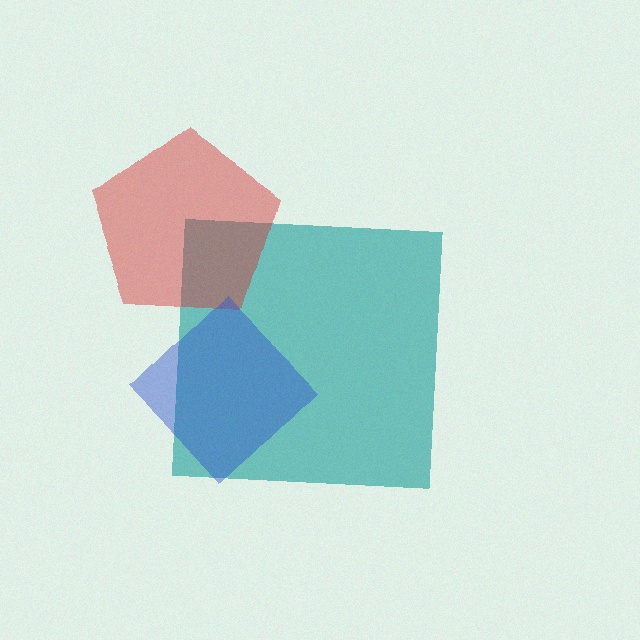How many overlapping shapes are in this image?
There are 3 overlapping shapes in the image.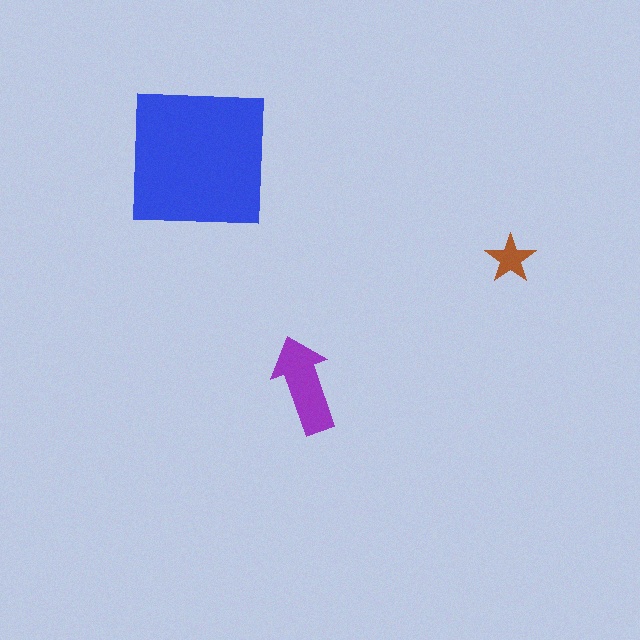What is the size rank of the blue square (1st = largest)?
1st.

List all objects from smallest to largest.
The brown star, the purple arrow, the blue square.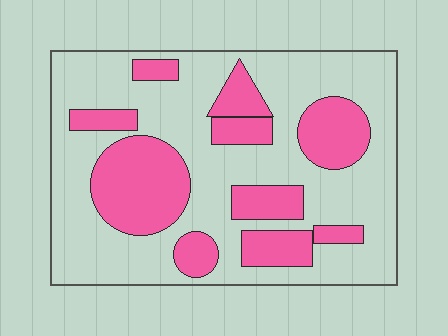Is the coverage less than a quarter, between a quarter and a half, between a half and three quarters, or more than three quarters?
Between a quarter and a half.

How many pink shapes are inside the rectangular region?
10.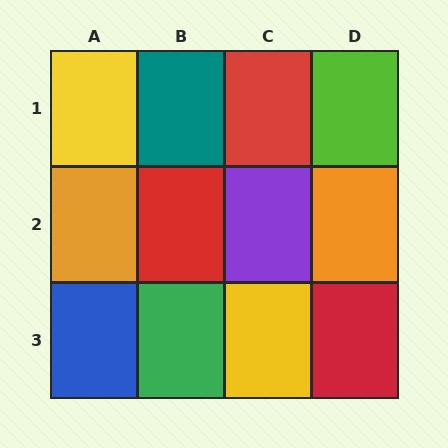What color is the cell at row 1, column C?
Red.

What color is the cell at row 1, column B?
Teal.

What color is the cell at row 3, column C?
Yellow.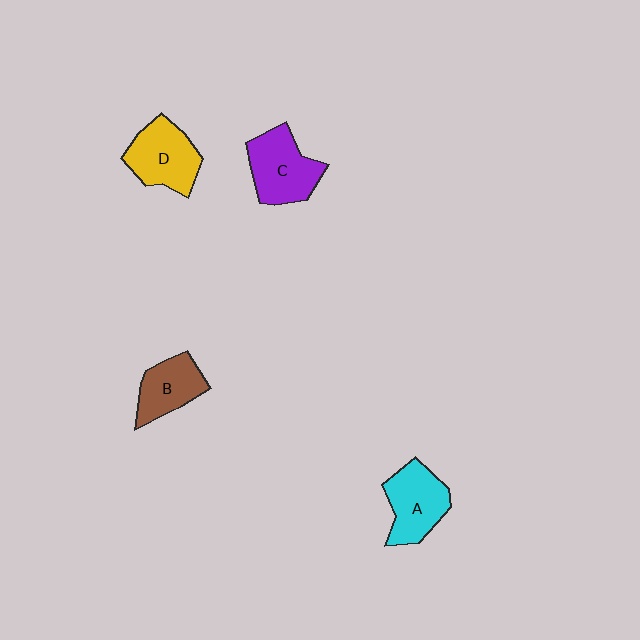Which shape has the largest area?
Shape C (purple).